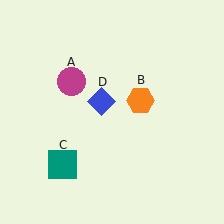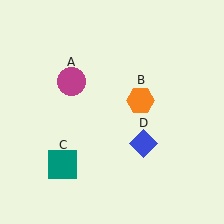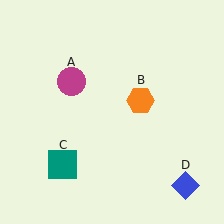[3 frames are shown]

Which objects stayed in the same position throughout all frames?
Magenta circle (object A) and orange hexagon (object B) and teal square (object C) remained stationary.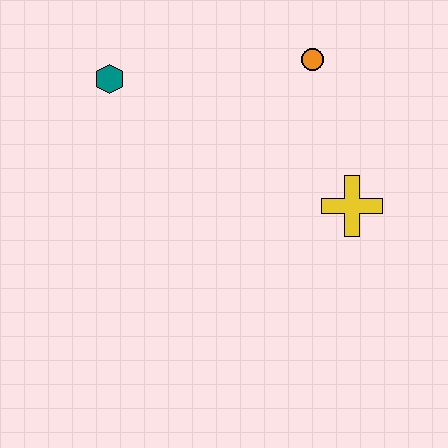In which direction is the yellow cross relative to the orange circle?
The yellow cross is below the orange circle.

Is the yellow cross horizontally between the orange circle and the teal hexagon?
No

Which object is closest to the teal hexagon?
The orange circle is closest to the teal hexagon.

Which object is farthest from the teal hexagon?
The yellow cross is farthest from the teal hexagon.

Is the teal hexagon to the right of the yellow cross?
No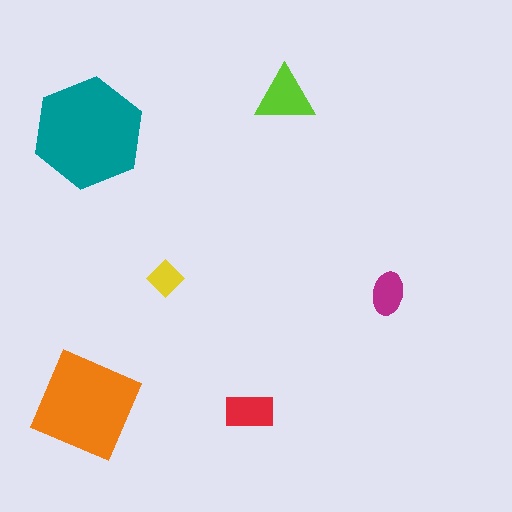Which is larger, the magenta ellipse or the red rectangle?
The red rectangle.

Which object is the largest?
The teal hexagon.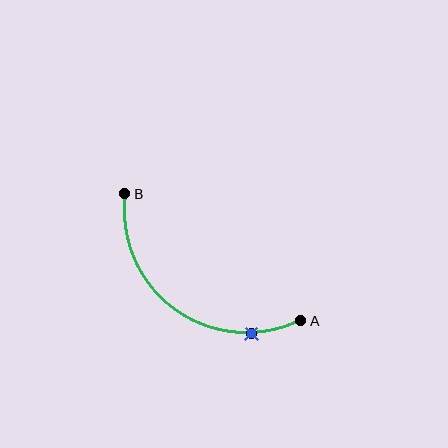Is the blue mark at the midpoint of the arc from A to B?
No. The blue mark lies on the arc but is closer to endpoint A. The arc midpoint would be at the point on the curve equidistant along the arc from both A and B.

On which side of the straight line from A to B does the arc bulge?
The arc bulges below and to the left of the straight line connecting A and B.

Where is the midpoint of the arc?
The arc midpoint is the point on the curve farthest from the straight line joining A and B. It sits below and to the left of that line.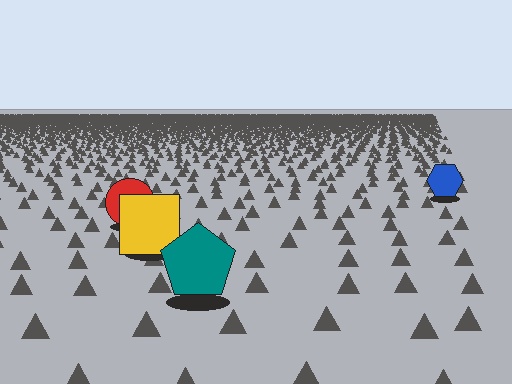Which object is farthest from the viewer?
The blue hexagon is farthest from the viewer. It appears smaller and the ground texture around it is denser.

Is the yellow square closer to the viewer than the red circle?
Yes. The yellow square is closer — you can tell from the texture gradient: the ground texture is coarser near it.